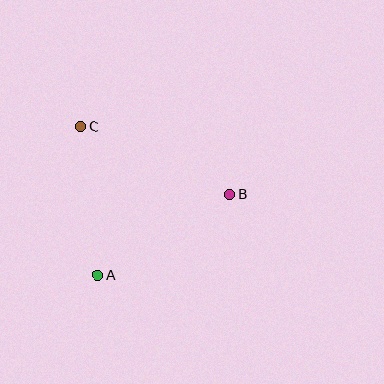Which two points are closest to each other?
Points A and C are closest to each other.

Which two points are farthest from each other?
Points B and C are farthest from each other.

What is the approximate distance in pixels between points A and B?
The distance between A and B is approximately 155 pixels.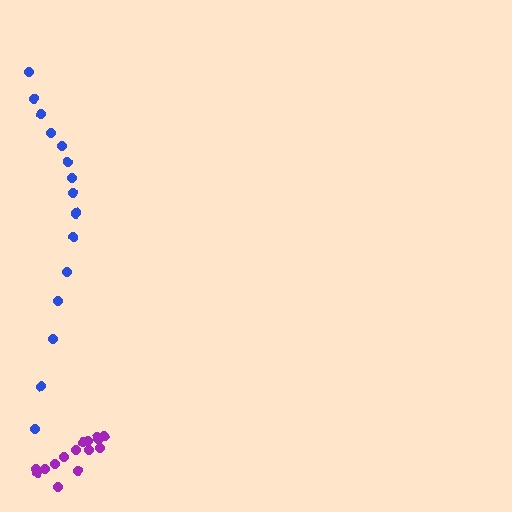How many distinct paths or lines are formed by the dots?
There are 2 distinct paths.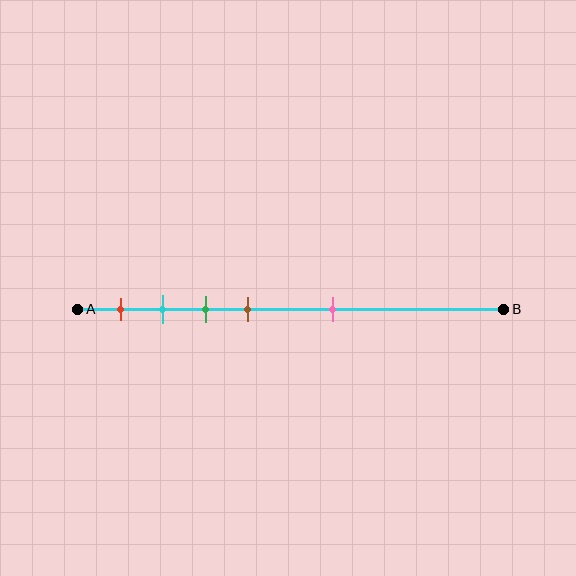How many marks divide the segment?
There are 5 marks dividing the segment.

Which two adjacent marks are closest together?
The cyan and green marks are the closest adjacent pair.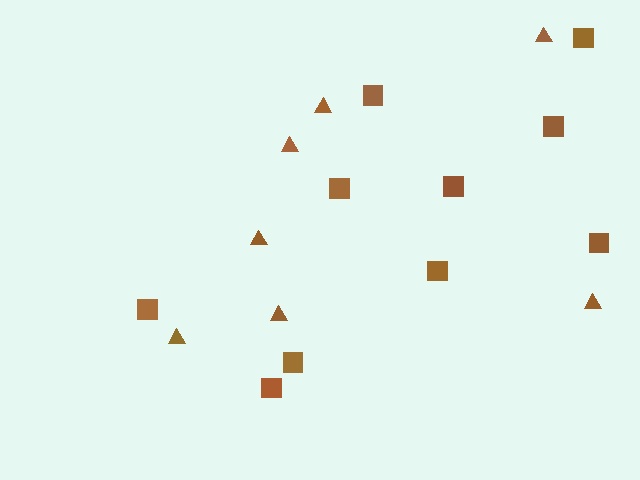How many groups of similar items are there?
There are 2 groups: one group of squares (10) and one group of triangles (7).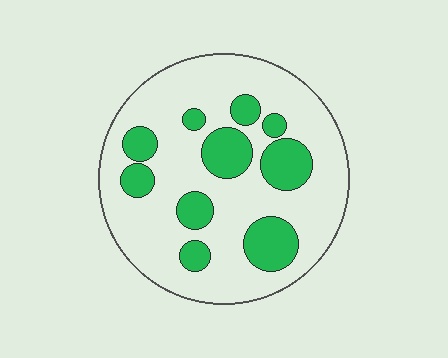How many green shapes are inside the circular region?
10.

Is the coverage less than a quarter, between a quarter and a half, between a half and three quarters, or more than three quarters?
Less than a quarter.